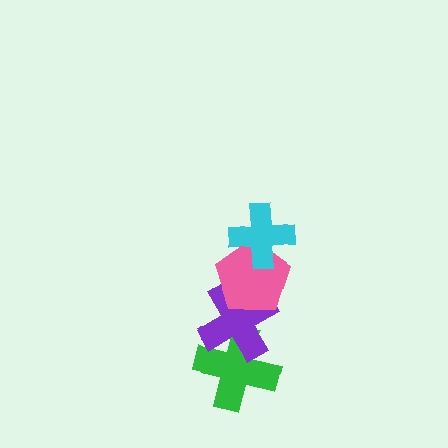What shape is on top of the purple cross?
The pink pentagon is on top of the purple cross.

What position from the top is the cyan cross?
The cyan cross is 1st from the top.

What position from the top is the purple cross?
The purple cross is 3rd from the top.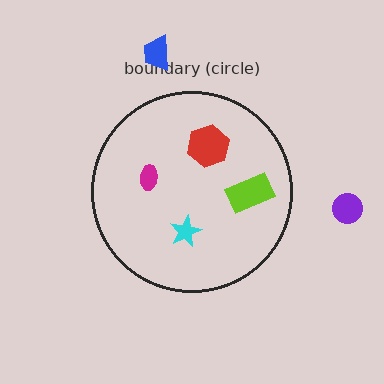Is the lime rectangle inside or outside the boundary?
Inside.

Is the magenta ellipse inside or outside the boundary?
Inside.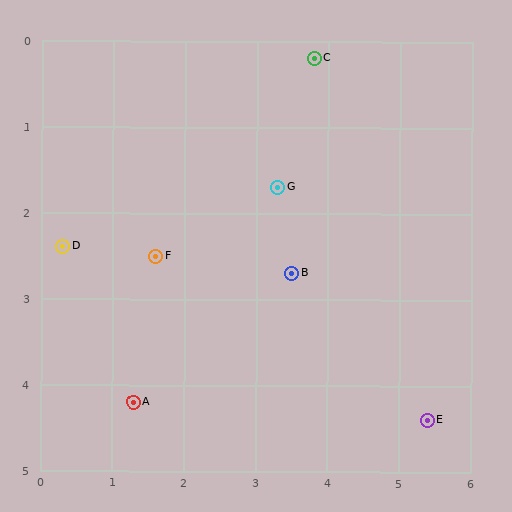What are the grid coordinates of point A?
Point A is at approximately (1.3, 4.2).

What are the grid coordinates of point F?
Point F is at approximately (1.6, 2.5).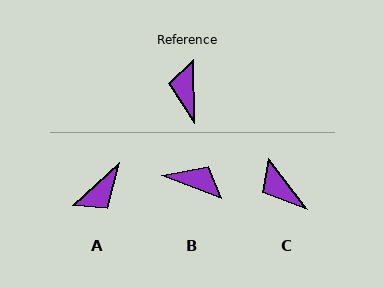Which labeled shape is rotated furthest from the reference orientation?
A, about 132 degrees away.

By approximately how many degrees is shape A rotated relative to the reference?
Approximately 132 degrees counter-clockwise.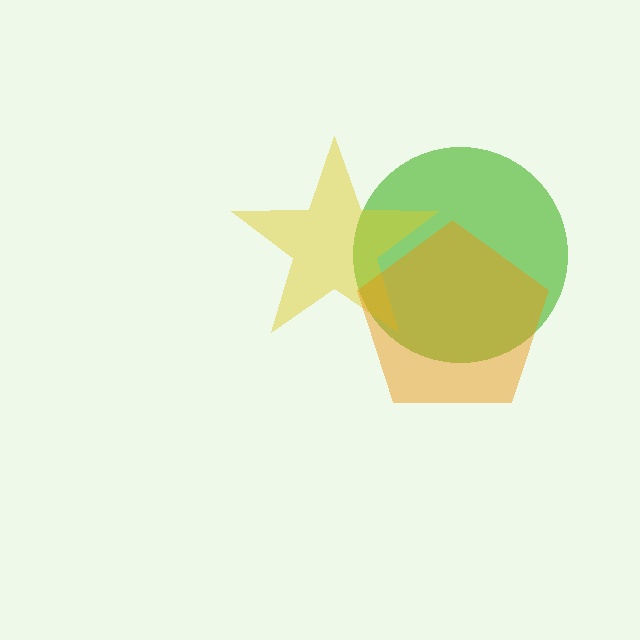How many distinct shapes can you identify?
There are 3 distinct shapes: a lime circle, a yellow star, an orange pentagon.